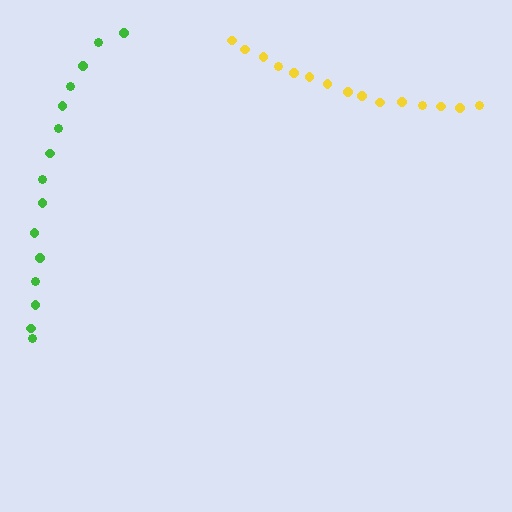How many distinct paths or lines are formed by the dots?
There are 2 distinct paths.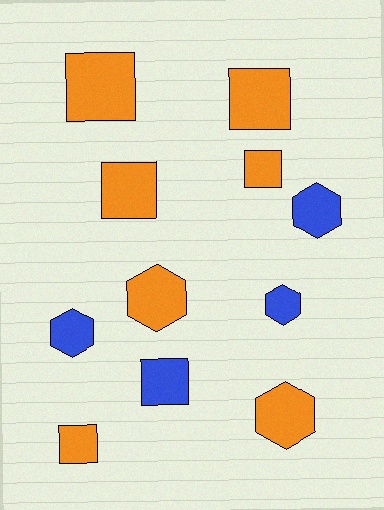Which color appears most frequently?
Orange, with 7 objects.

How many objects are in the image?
There are 11 objects.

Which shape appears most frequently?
Square, with 6 objects.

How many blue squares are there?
There is 1 blue square.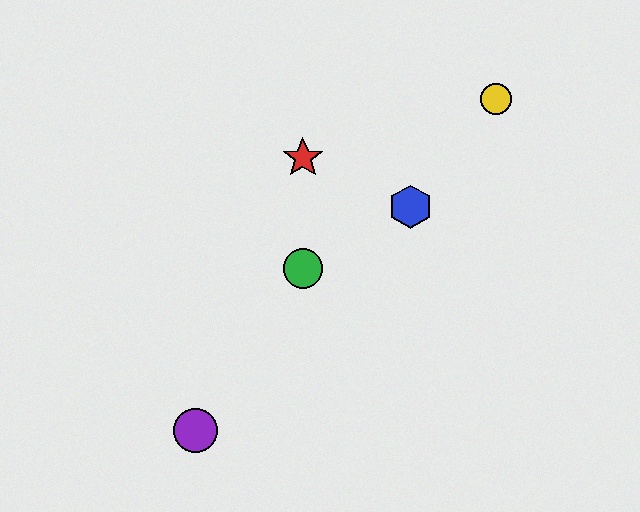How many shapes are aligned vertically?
2 shapes (the red star, the green circle) are aligned vertically.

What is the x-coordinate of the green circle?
The green circle is at x≈303.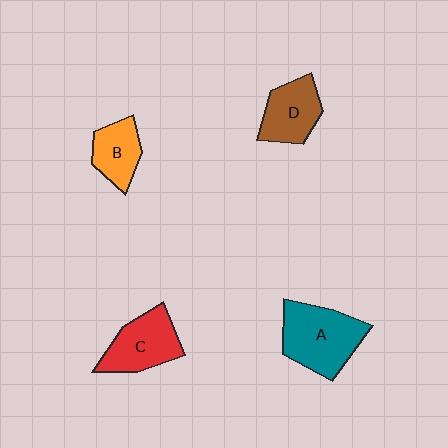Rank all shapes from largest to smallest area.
From largest to smallest: A (teal), C (red), D (brown), B (orange).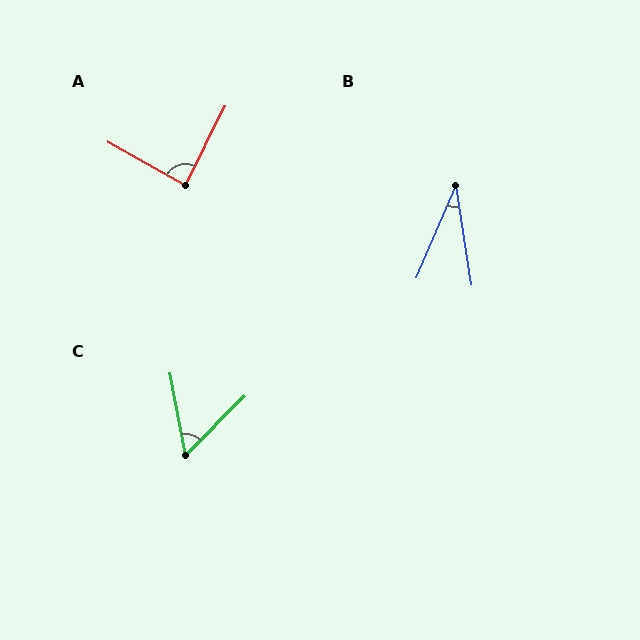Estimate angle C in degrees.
Approximately 56 degrees.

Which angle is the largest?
A, at approximately 87 degrees.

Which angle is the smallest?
B, at approximately 32 degrees.